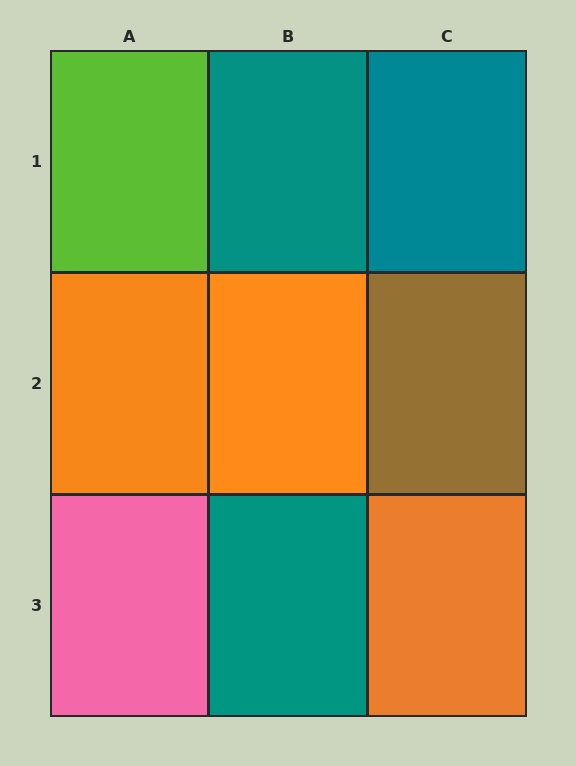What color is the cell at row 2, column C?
Brown.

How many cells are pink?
1 cell is pink.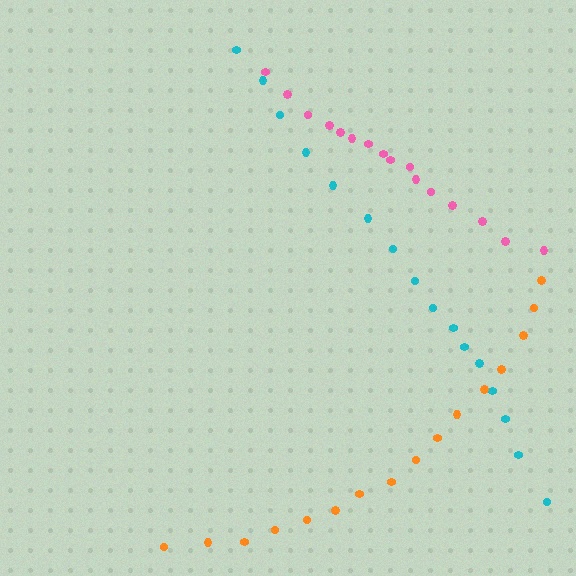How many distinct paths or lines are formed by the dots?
There are 3 distinct paths.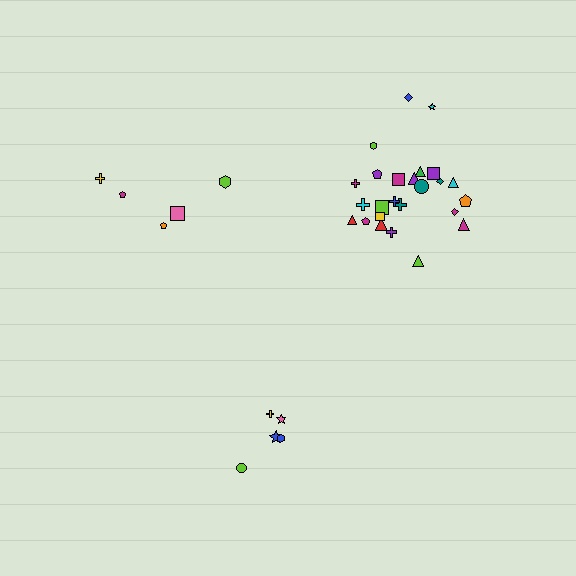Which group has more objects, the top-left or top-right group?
The top-right group.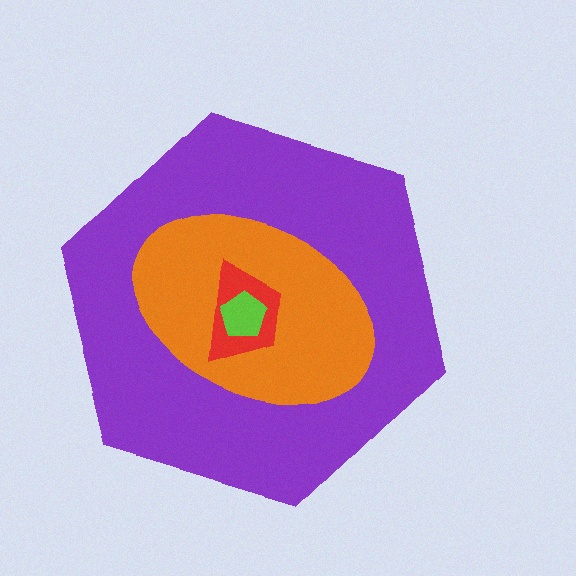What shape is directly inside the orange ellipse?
The red trapezoid.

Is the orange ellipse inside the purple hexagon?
Yes.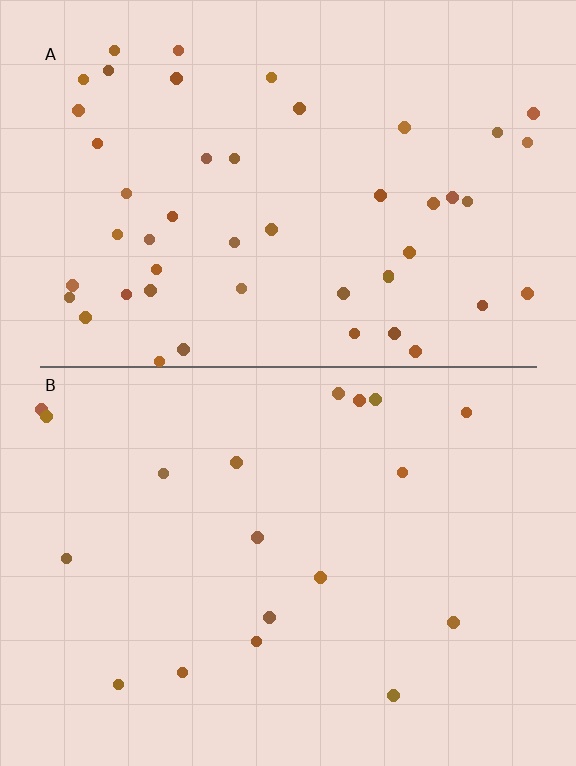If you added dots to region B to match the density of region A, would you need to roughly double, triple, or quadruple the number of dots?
Approximately triple.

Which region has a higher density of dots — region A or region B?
A (the top).